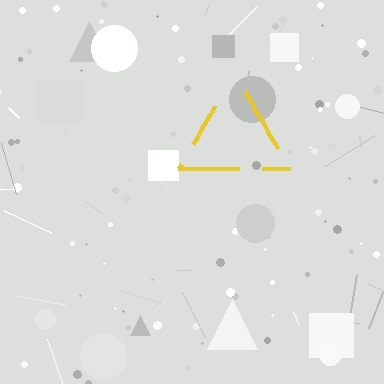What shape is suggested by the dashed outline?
The dashed outline suggests a triangle.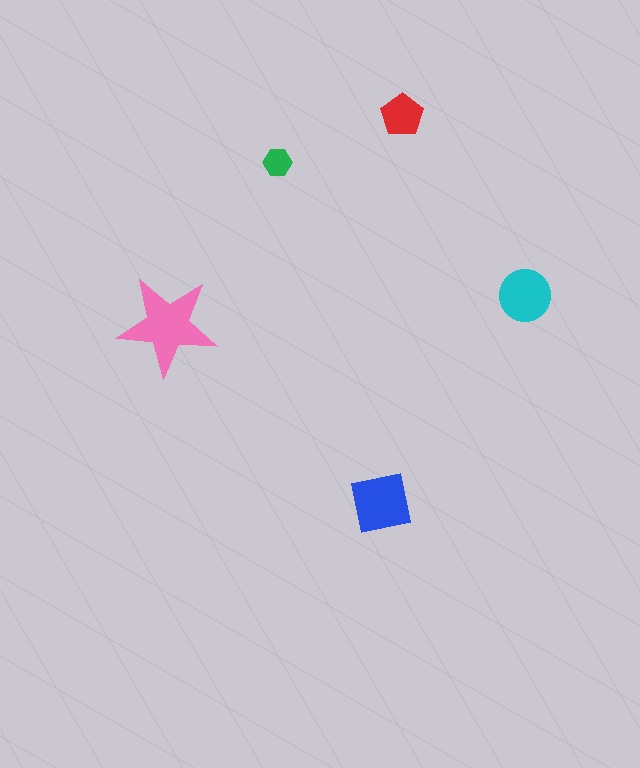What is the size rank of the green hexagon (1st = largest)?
5th.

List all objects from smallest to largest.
The green hexagon, the red pentagon, the cyan circle, the blue square, the pink star.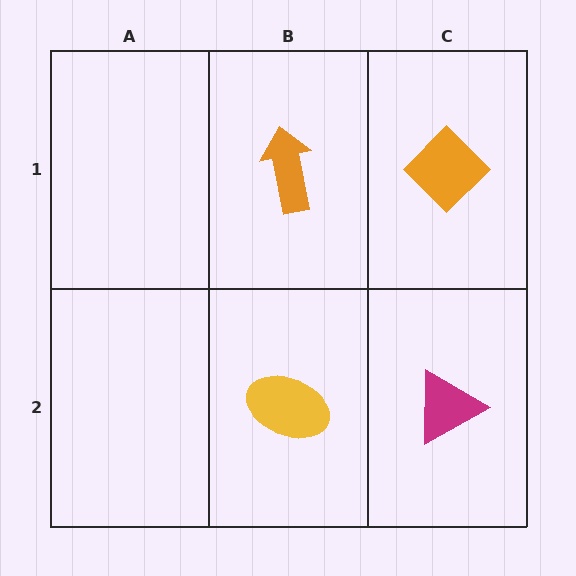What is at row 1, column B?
An orange arrow.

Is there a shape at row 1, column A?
No, that cell is empty.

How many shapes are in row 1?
2 shapes.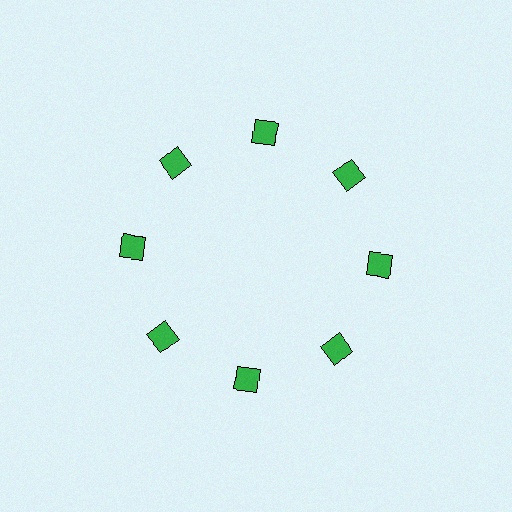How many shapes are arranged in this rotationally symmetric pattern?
There are 8 shapes, arranged in 8 groups of 1.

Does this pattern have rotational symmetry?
Yes, this pattern has 8-fold rotational symmetry. It looks the same after rotating 45 degrees around the center.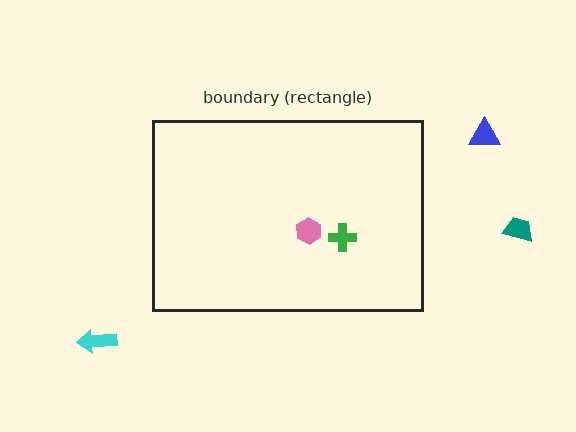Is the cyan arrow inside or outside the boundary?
Outside.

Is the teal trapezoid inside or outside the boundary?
Outside.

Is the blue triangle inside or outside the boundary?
Outside.